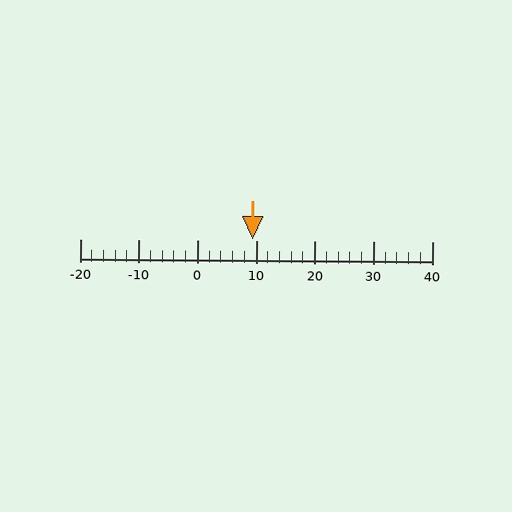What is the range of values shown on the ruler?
The ruler shows values from -20 to 40.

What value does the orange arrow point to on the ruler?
The orange arrow points to approximately 9.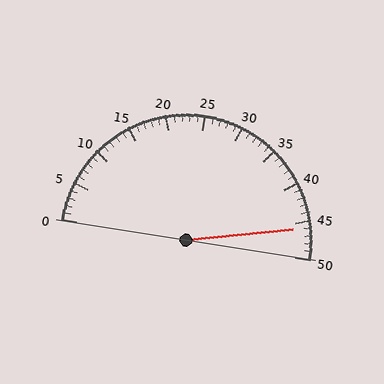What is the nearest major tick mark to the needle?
The nearest major tick mark is 45.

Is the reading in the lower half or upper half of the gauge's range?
The reading is in the upper half of the range (0 to 50).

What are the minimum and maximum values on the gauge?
The gauge ranges from 0 to 50.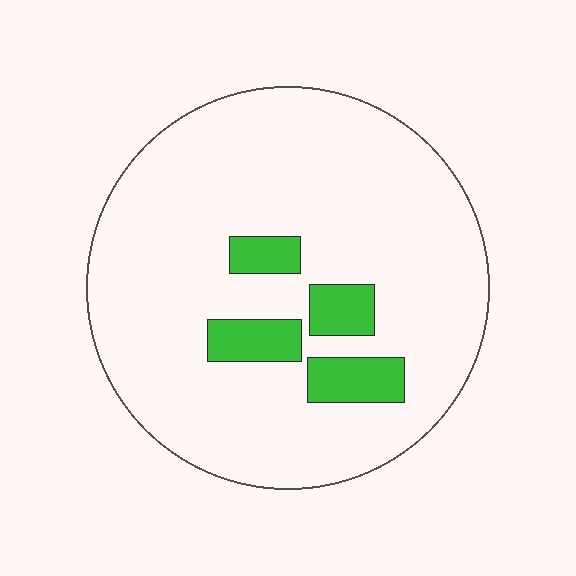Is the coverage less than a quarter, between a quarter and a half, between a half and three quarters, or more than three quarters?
Less than a quarter.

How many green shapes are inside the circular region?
4.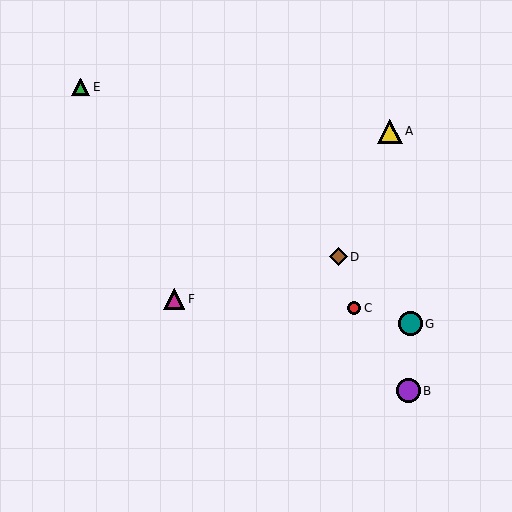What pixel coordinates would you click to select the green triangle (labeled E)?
Click at (81, 87) to select the green triangle E.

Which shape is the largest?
The yellow triangle (labeled A) is the largest.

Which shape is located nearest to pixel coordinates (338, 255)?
The brown diamond (labeled D) at (339, 257) is nearest to that location.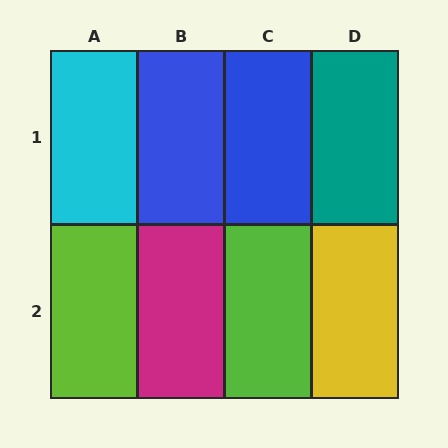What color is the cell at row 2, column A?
Lime.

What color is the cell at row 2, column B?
Magenta.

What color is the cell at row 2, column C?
Lime.